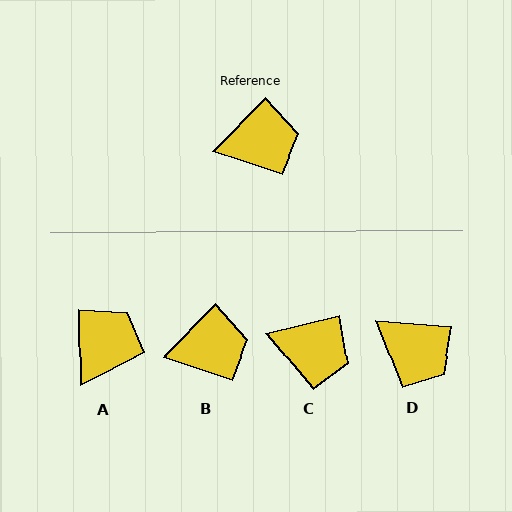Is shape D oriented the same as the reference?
No, it is off by about 50 degrees.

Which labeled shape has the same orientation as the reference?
B.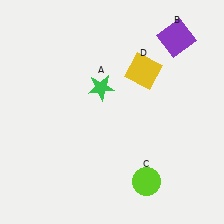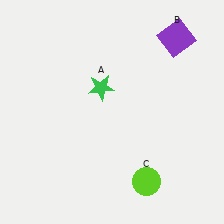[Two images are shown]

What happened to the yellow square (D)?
The yellow square (D) was removed in Image 2. It was in the top-right area of Image 1.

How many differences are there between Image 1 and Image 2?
There is 1 difference between the two images.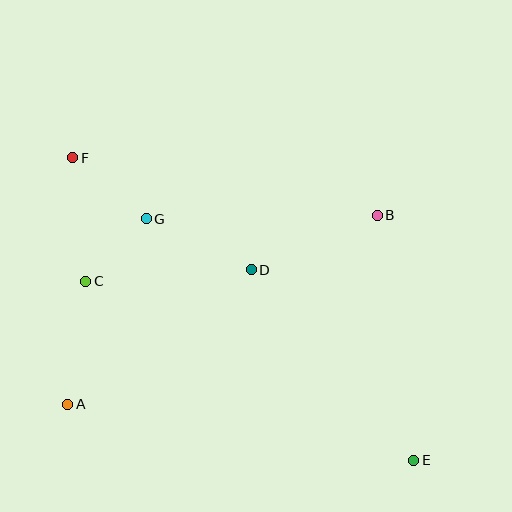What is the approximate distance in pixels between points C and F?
The distance between C and F is approximately 124 pixels.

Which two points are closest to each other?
Points C and G are closest to each other.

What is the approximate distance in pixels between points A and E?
The distance between A and E is approximately 350 pixels.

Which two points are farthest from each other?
Points E and F are farthest from each other.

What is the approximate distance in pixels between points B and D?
The distance between B and D is approximately 137 pixels.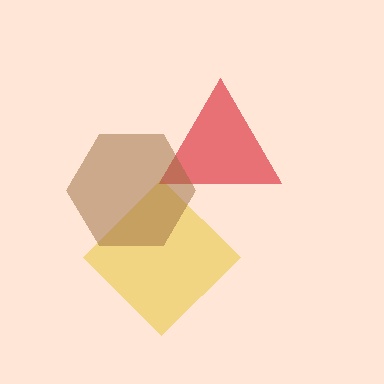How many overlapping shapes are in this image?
There are 3 overlapping shapes in the image.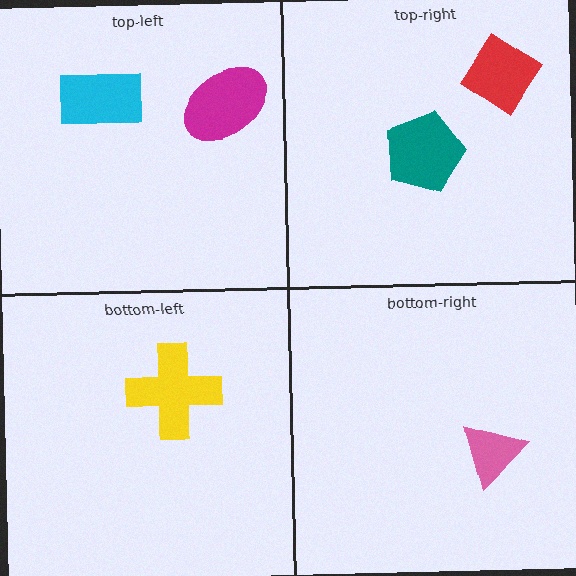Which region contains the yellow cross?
The bottom-left region.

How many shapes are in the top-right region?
2.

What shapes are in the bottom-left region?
The yellow cross.